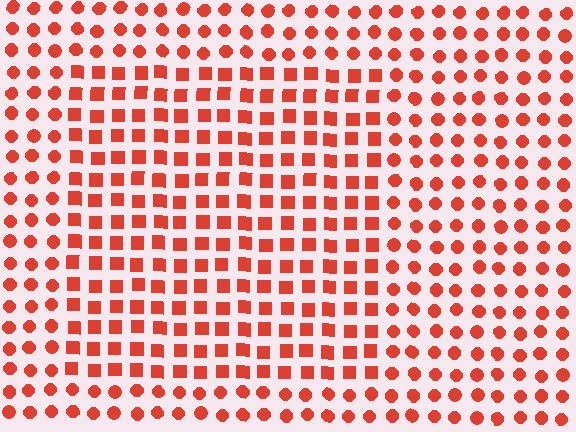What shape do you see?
I see a rectangle.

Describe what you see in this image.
The image is filled with small red elements arranged in a uniform grid. A rectangle-shaped region contains squares, while the surrounding area contains circles. The boundary is defined purely by the change in element shape.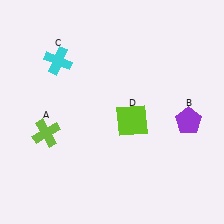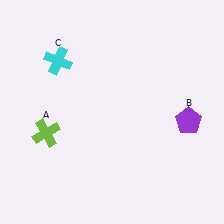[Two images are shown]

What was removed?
The lime square (D) was removed in Image 2.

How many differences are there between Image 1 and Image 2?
There is 1 difference between the two images.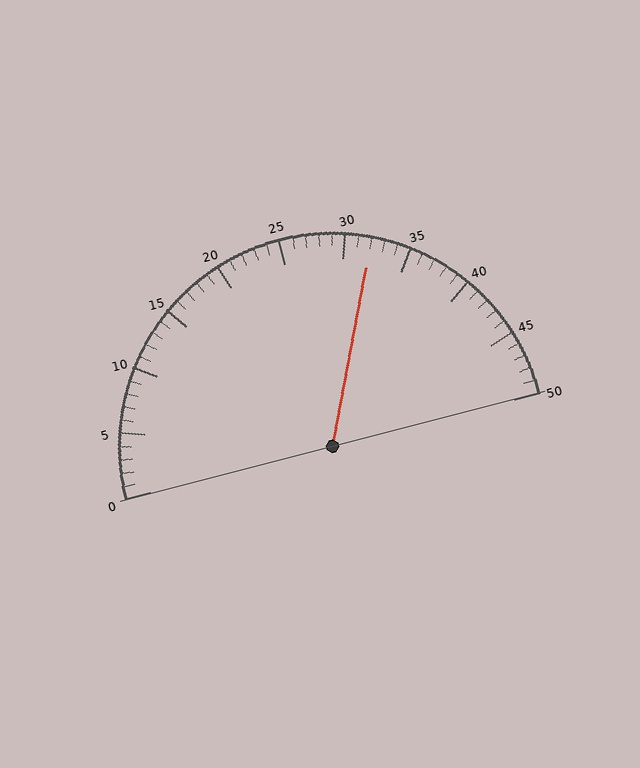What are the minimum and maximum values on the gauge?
The gauge ranges from 0 to 50.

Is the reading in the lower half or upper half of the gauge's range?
The reading is in the upper half of the range (0 to 50).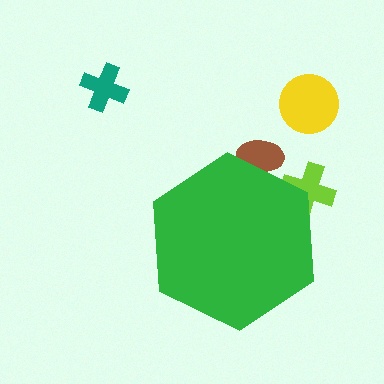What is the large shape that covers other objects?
A green hexagon.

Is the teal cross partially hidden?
No, the teal cross is fully visible.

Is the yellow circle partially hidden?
No, the yellow circle is fully visible.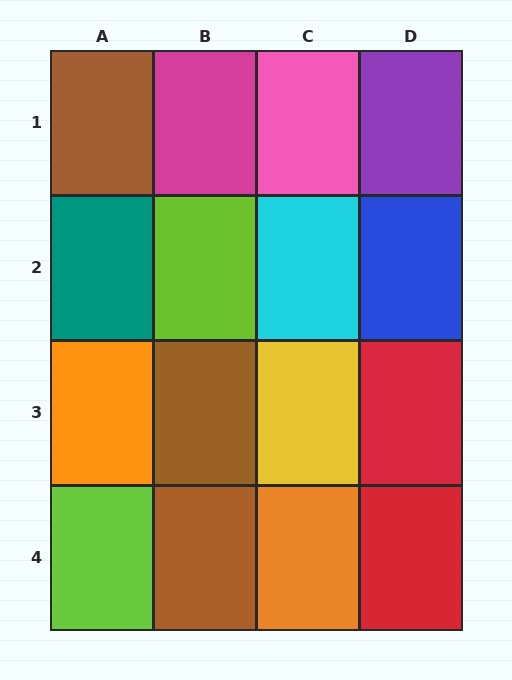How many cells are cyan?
1 cell is cyan.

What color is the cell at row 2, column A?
Teal.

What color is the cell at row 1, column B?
Magenta.